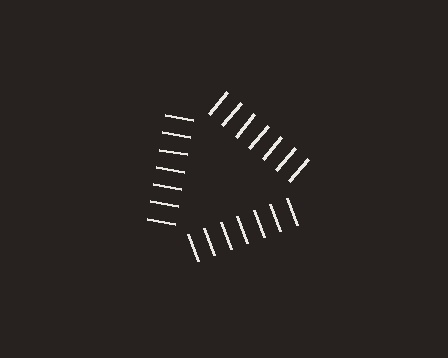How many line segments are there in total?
21 — 7 along each of the 3 edges.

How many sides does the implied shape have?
3 sides — the line-ends trace a triangle.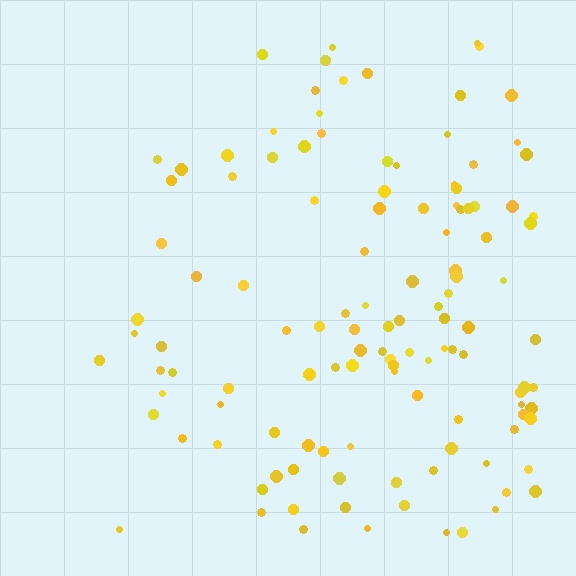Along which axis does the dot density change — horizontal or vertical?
Horizontal.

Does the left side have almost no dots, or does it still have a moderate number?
Still a moderate number, just noticeably fewer than the right.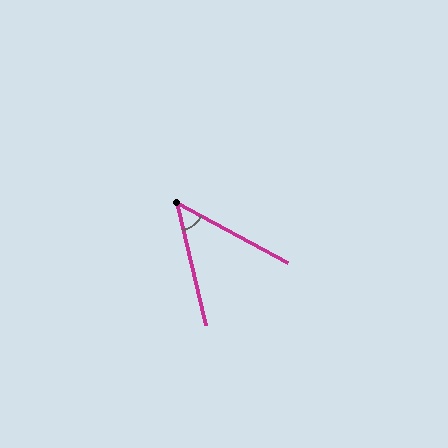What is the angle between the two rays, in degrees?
Approximately 48 degrees.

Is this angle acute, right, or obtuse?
It is acute.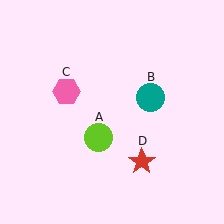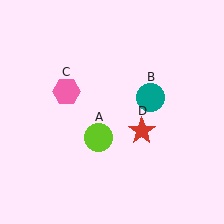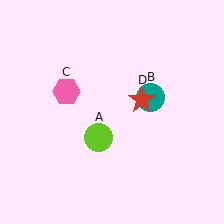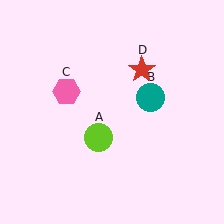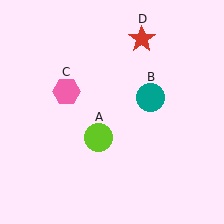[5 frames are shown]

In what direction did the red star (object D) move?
The red star (object D) moved up.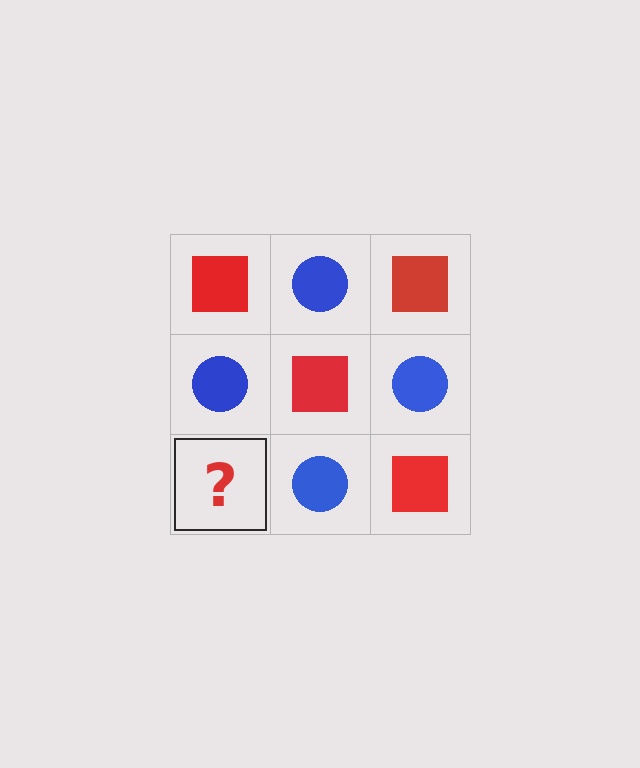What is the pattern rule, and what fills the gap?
The rule is that it alternates red square and blue circle in a checkerboard pattern. The gap should be filled with a red square.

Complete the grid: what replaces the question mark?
The question mark should be replaced with a red square.